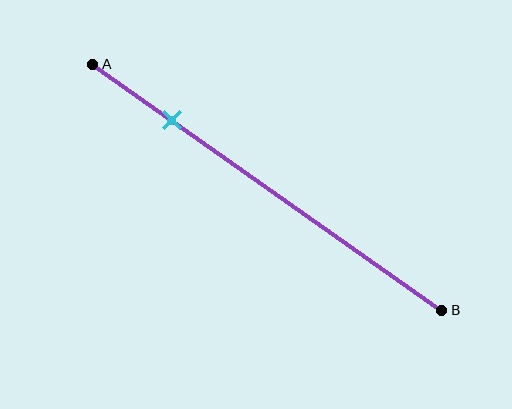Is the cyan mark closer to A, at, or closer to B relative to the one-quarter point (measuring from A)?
The cyan mark is approximately at the one-quarter point of segment AB.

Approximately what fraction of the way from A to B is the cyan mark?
The cyan mark is approximately 25% of the way from A to B.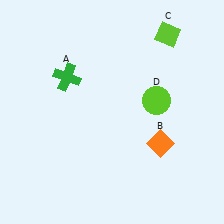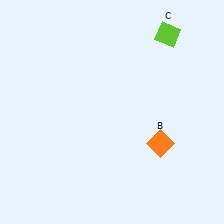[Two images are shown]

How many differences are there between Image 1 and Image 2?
There are 2 differences between the two images.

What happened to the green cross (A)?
The green cross (A) was removed in Image 2. It was in the top-left area of Image 1.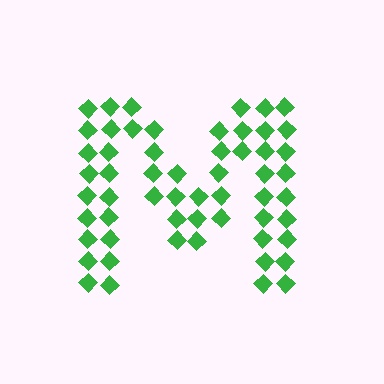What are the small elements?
The small elements are diamonds.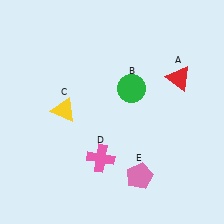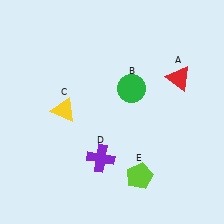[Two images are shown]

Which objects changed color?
D changed from pink to purple. E changed from pink to lime.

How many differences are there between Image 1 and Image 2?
There are 2 differences between the two images.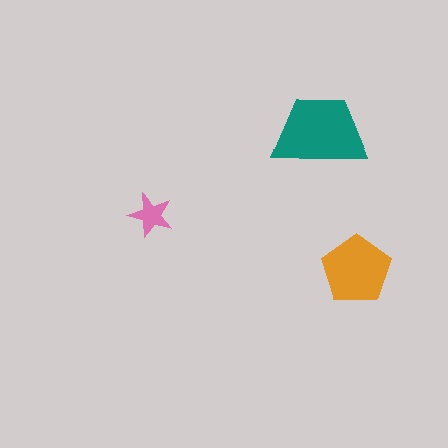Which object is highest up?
The teal trapezoid is topmost.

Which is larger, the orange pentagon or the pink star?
The orange pentagon.